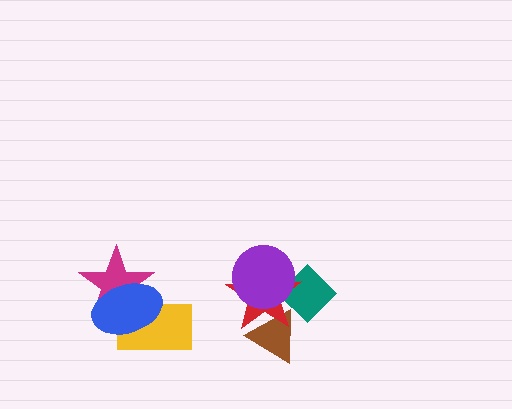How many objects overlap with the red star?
3 objects overlap with the red star.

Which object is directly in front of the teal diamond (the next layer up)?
The brown triangle is directly in front of the teal diamond.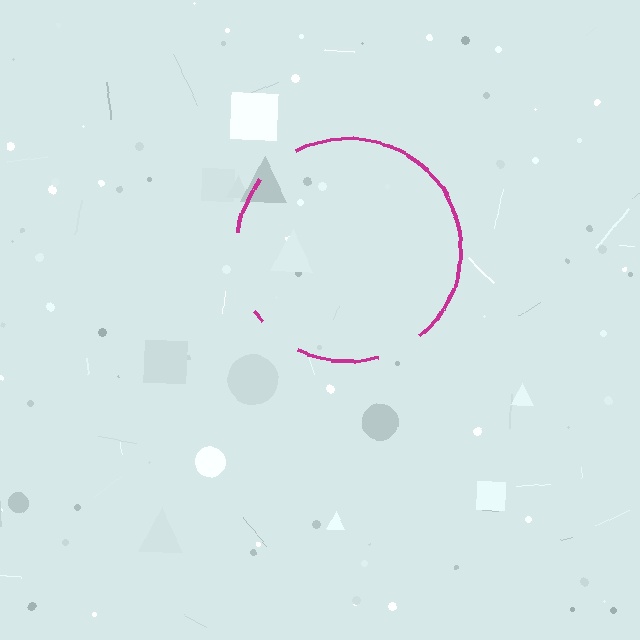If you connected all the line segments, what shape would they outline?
They would outline a circle.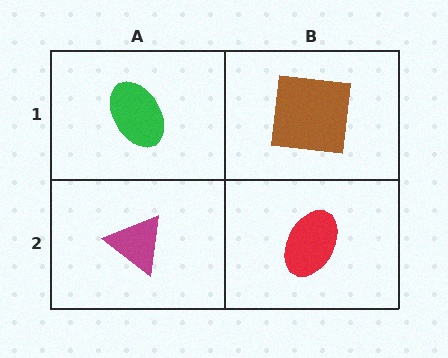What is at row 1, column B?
A brown square.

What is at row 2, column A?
A magenta triangle.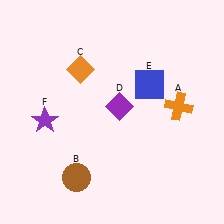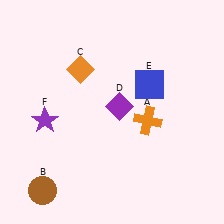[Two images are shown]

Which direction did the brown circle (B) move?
The brown circle (B) moved left.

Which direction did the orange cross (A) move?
The orange cross (A) moved left.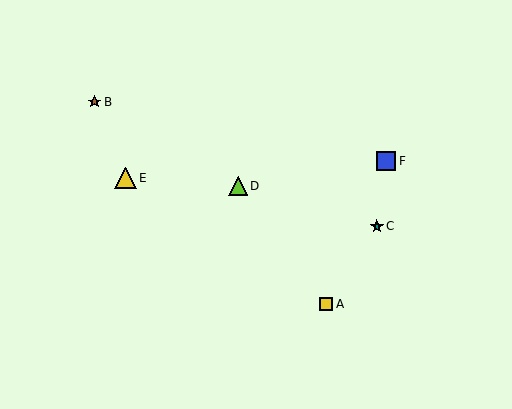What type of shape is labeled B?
Shape B is a brown star.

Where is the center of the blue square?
The center of the blue square is at (386, 161).